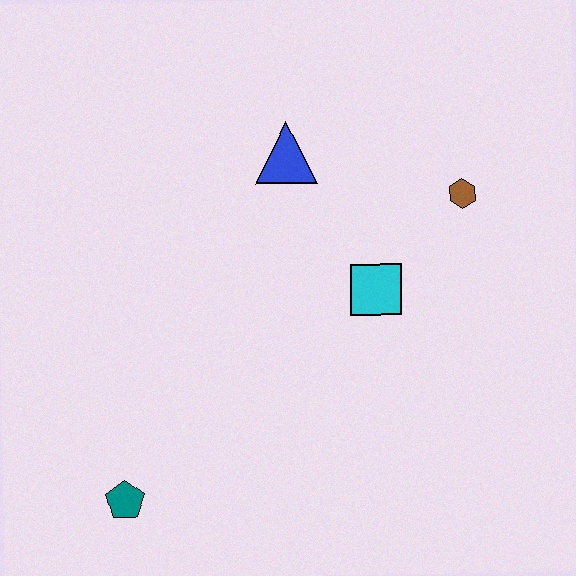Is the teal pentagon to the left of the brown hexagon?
Yes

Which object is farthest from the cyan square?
The teal pentagon is farthest from the cyan square.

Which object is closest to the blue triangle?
The cyan square is closest to the blue triangle.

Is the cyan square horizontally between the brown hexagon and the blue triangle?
Yes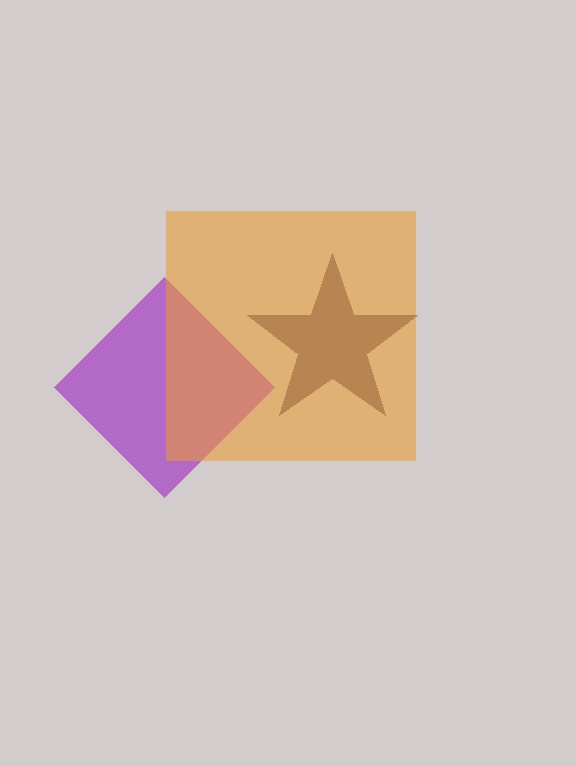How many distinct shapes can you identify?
There are 3 distinct shapes: a purple diamond, an orange square, a brown star.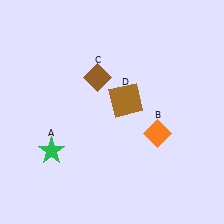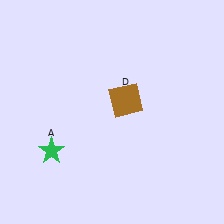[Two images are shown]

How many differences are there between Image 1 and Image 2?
There are 2 differences between the two images.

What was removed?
The orange diamond (B), the brown diamond (C) were removed in Image 2.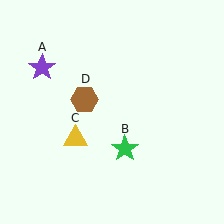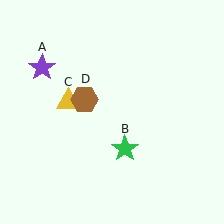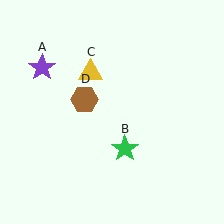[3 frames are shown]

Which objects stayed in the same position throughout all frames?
Purple star (object A) and green star (object B) and brown hexagon (object D) remained stationary.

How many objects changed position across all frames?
1 object changed position: yellow triangle (object C).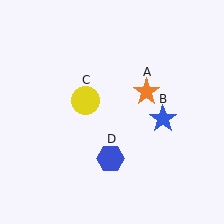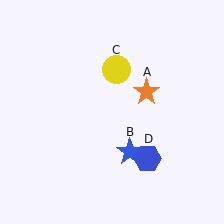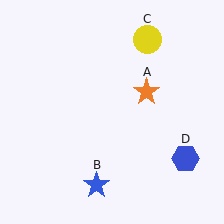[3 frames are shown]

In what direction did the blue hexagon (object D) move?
The blue hexagon (object D) moved right.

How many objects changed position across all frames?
3 objects changed position: blue star (object B), yellow circle (object C), blue hexagon (object D).